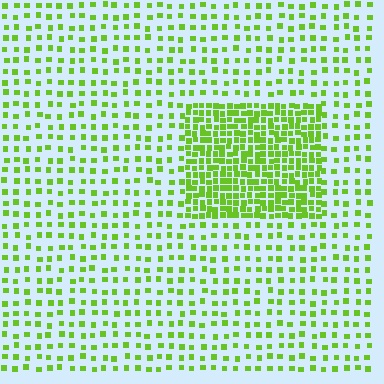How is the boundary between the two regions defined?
The boundary is defined by a change in element density (approximately 2.6x ratio). All elements are the same color, size, and shape.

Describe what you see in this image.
The image contains small lime elements arranged at two different densities. A rectangle-shaped region is visible where the elements are more densely packed than the surrounding area.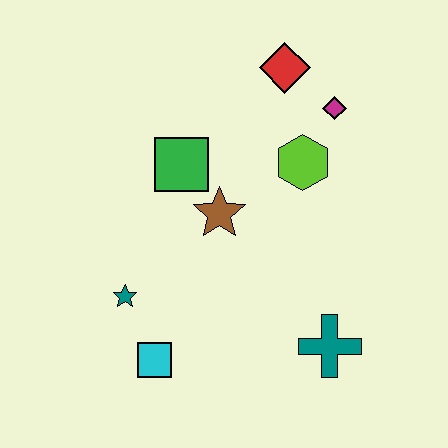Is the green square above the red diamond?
No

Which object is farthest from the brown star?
The teal cross is farthest from the brown star.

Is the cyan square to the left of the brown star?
Yes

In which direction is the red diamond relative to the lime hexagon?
The red diamond is above the lime hexagon.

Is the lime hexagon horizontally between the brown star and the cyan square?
No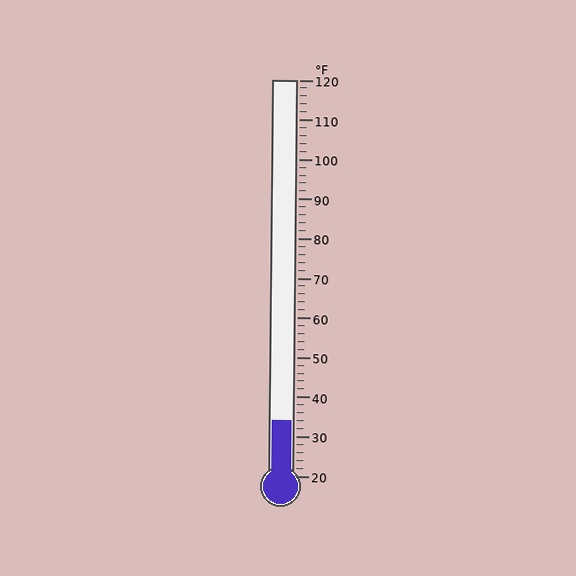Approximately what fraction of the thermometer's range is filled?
The thermometer is filled to approximately 15% of its range.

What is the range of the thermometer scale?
The thermometer scale ranges from 20°F to 120°F.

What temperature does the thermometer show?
The thermometer shows approximately 34°F.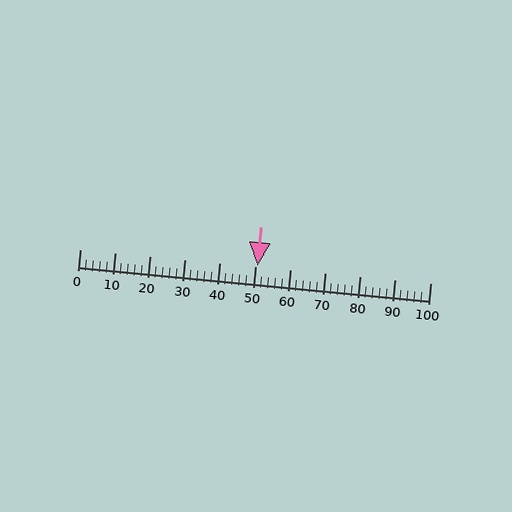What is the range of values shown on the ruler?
The ruler shows values from 0 to 100.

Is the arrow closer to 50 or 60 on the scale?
The arrow is closer to 50.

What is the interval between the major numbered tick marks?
The major tick marks are spaced 10 units apart.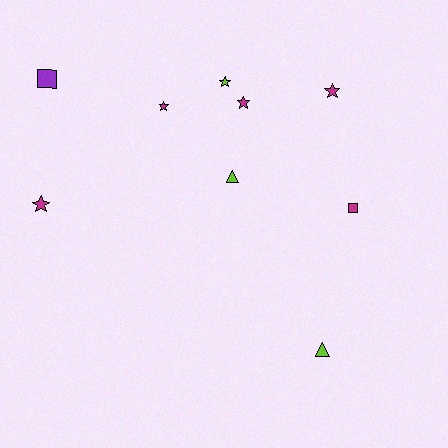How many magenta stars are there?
There are 4 magenta stars.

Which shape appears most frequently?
Star, with 5 objects.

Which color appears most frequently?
Magenta, with 5 objects.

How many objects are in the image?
There are 9 objects.